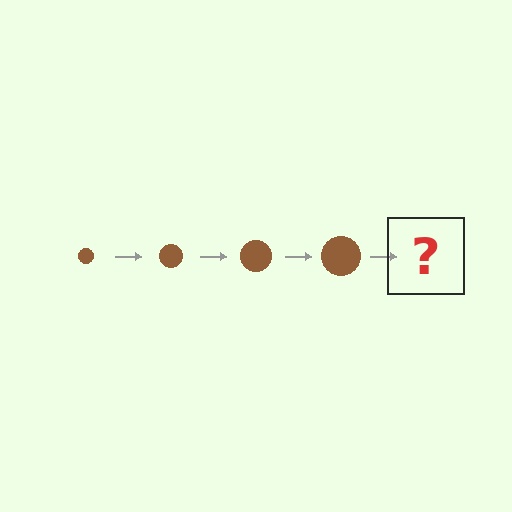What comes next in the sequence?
The next element should be a brown circle, larger than the previous one.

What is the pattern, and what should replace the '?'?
The pattern is that the circle gets progressively larger each step. The '?' should be a brown circle, larger than the previous one.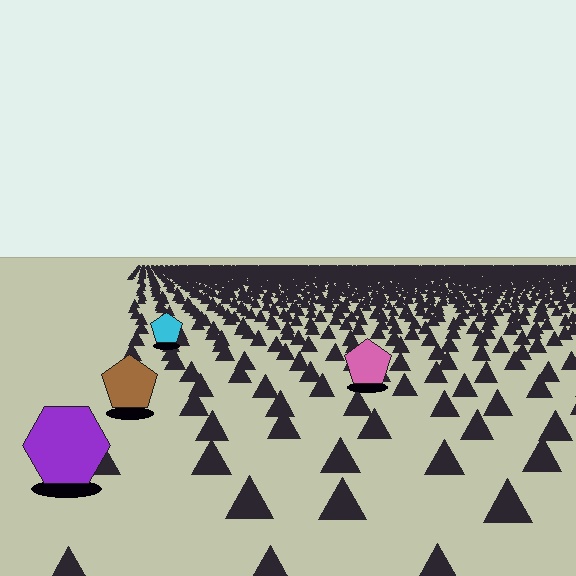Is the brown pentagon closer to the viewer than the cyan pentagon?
Yes. The brown pentagon is closer — you can tell from the texture gradient: the ground texture is coarser near it.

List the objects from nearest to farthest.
From nearest to farthest: the purple hexagon, the brown pentagon, the pink pentagon, the cyan pentagon.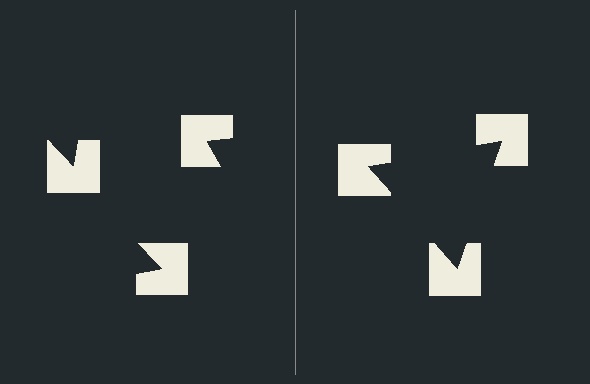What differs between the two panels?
The notched squares are positioned identically on both sides; only the wedge orientations differ. On the right they align to a triangle; on the left they are misaligned.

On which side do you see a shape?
An illusory triangle appears on the right side. On the left side the wedge cuts are rotated, so no coherent shape forms.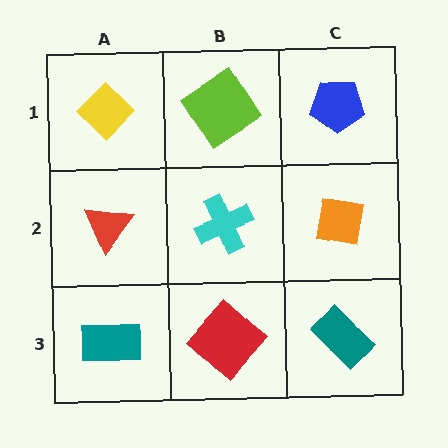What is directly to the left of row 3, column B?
A teal rectangle.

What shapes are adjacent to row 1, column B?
A cyan cross (row 2, column B), a yellow diamond (row 1, column A), a blue pentagon (row 1, column C).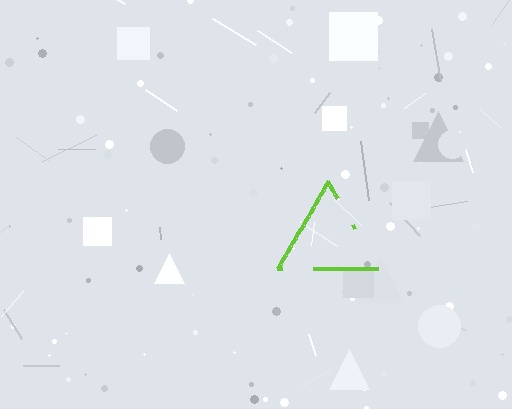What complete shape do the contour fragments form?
The contour fragments form a triangle.